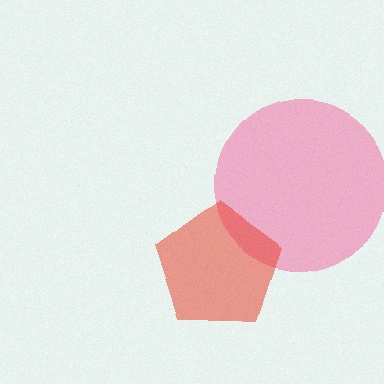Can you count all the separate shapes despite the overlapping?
Yes, there are 2 separate shapes.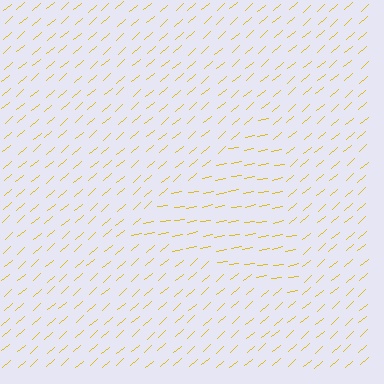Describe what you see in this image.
The image is filled with small yellow line segments. A triangle region in the image has lines oriented differently from the surrounding lines, creating a visible texture boundary.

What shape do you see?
I see a triangle.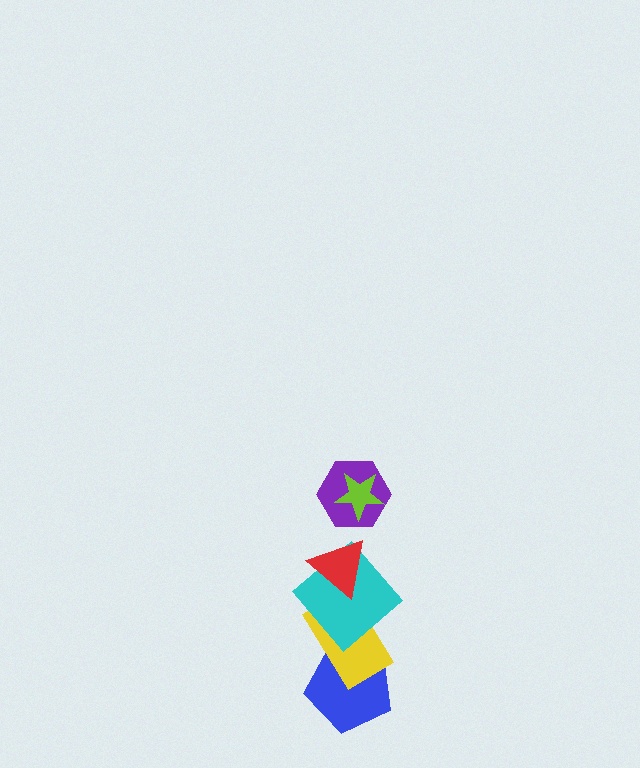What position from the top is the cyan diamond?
The cyan diamond is 4th from the top.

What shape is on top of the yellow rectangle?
The cyan diamond is on top of the yellow rectangle.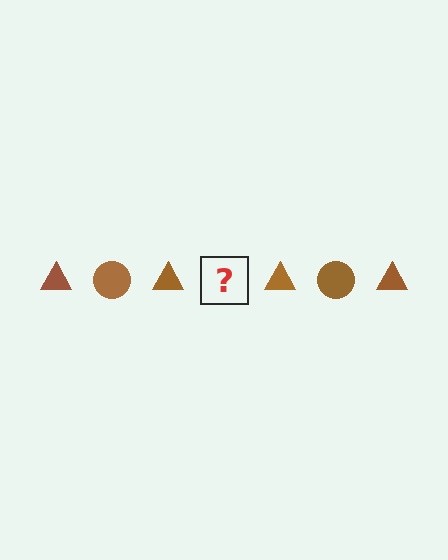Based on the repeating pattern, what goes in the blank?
The blank should be a brown circle.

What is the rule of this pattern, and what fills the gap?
The rule is that the pattern cycles through triangle, circle shapes in brown. The gap should be filled with a brown circle.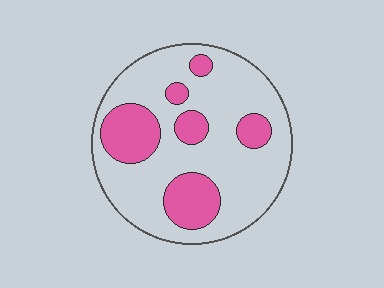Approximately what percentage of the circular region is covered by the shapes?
Approximately 25%.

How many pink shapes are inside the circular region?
6.